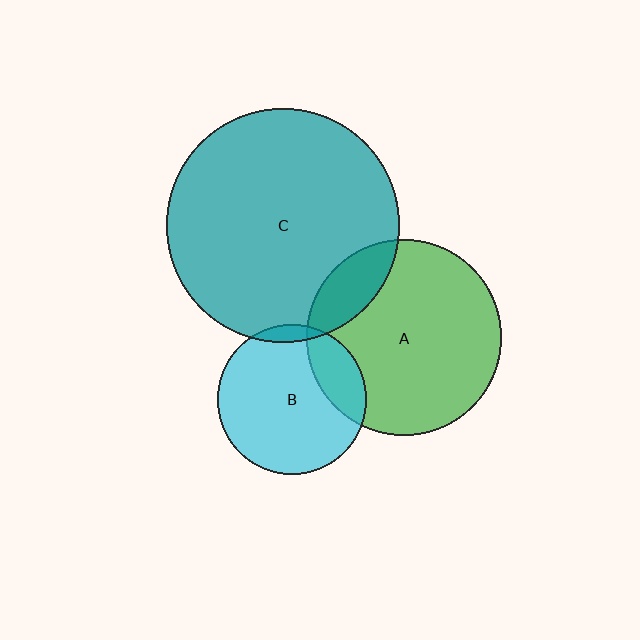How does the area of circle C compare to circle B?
Approximately 2.4 times.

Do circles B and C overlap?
Yes.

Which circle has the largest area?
Circle C (teal).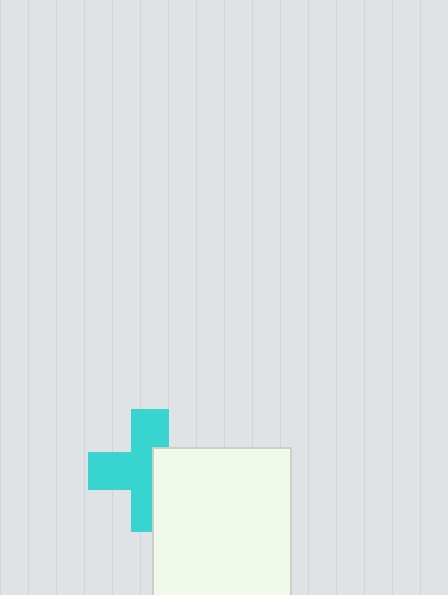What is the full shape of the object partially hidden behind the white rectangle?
The partially hidden object is a cyan cross.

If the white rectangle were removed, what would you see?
You would see the complete cyan cross.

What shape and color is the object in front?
The object in front is a white rectangle.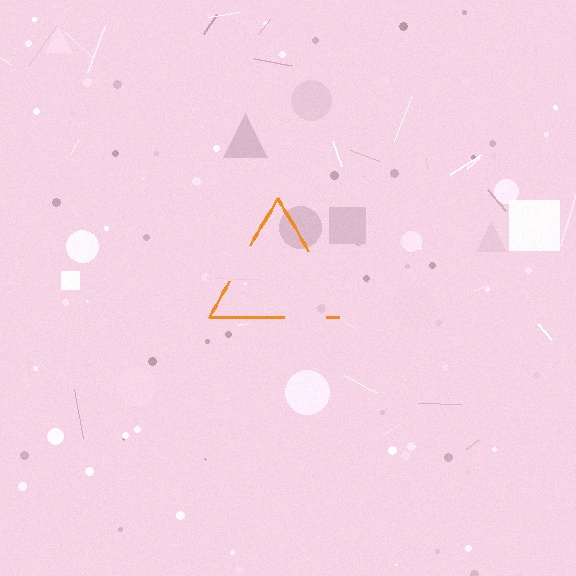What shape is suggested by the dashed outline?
The dashed outline suggests a triangle.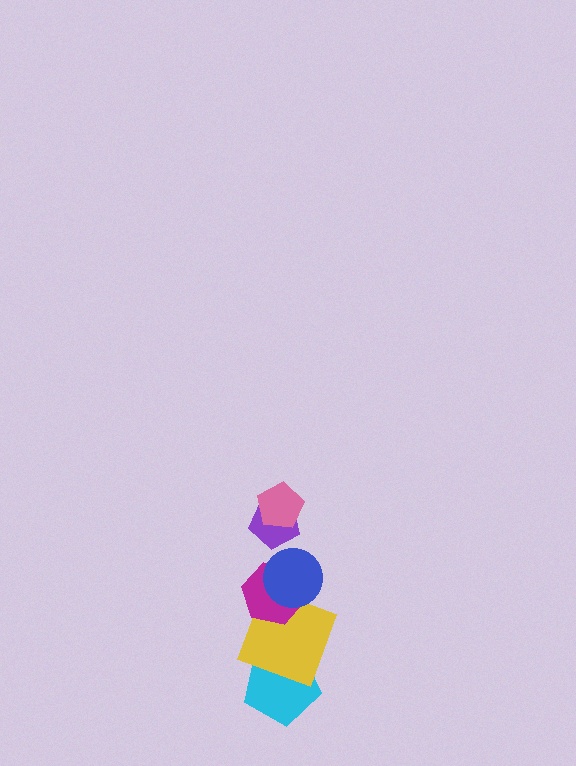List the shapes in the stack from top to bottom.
From top to bottom: the pink pentagon, the purple pentagon, the blue circle, the magenta hexagon, the yellow square, the cyan pentagon.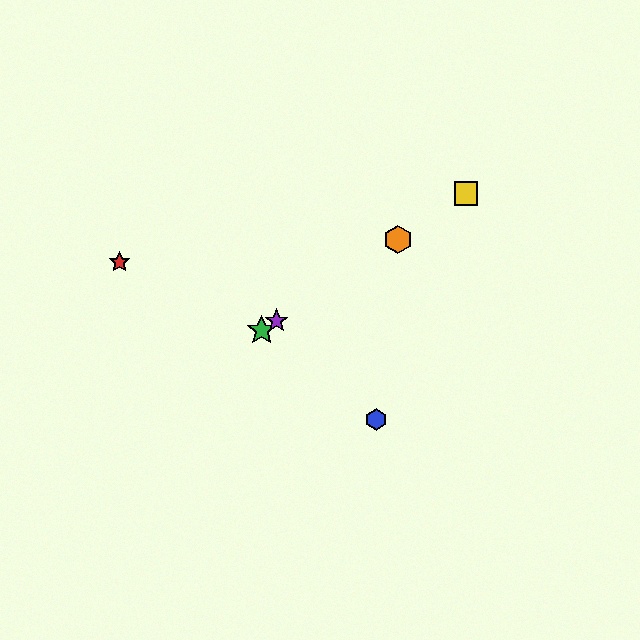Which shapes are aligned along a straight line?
The green star, the yellow square, the purple star, the orange hexagon are aligned along a straight line.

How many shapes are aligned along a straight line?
4 shapes (the green star, the yellow square, the purple star, the orange hexagon) are aligned along a straight line.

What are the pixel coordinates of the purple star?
The purple star is at (276, 321).